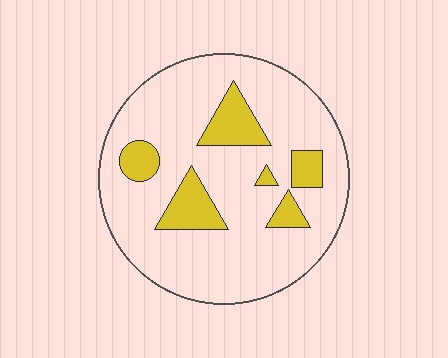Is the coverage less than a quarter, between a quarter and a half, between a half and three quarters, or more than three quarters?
Less than a quarter.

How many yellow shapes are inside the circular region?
6.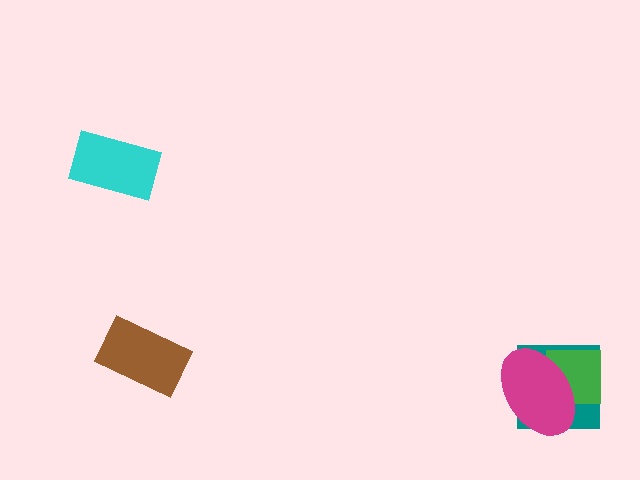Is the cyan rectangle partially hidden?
No, no other shape covers it.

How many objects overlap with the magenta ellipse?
2 objects overlap with the magenta ellipse.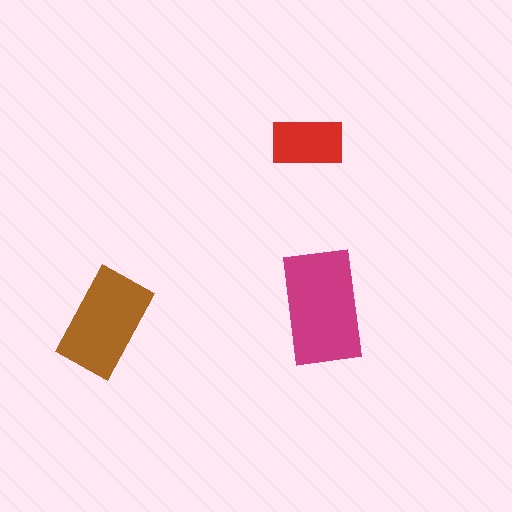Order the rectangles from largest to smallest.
the magenta one, the brown one, the red one.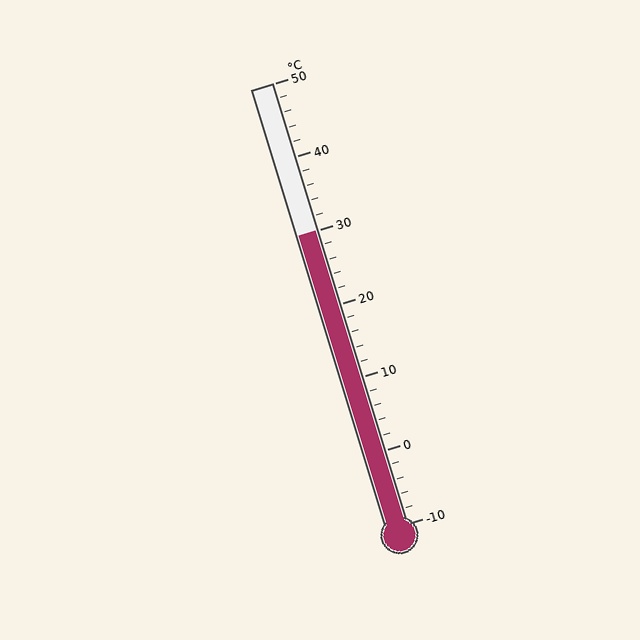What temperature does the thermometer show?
The thermometer shows approximately 30°C.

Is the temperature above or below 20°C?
The temperature is above 20°C.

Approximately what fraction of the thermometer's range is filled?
The thermometer is filled to approximately 65% of its range.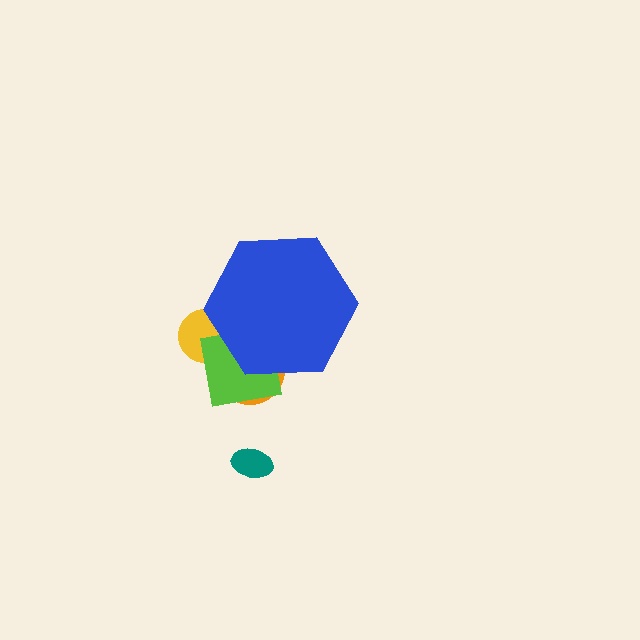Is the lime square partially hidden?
Yes, the lime square is partially hidden behind the blue hexagon.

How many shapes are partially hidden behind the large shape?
3 shapes are partially hidden.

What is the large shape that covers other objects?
A blue hexagon.